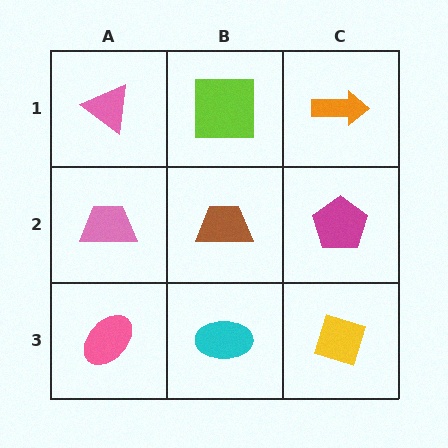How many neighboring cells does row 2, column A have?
3.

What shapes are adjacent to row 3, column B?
A brown trapezoid (row 2, column B), a pink ellipse (row 3, column A), a yellow diamond (row 3, column C).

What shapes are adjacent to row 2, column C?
An orange arrow (row 1, column C), a yellow diamond (row 3, column C), a brown trapezoid (row 2, column B).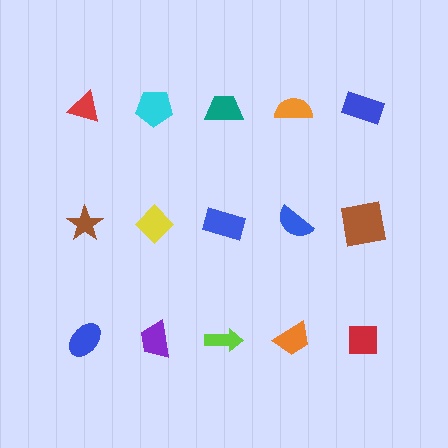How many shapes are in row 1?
5 shapes.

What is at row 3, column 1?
A blue ellipse.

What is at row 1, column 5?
A blue rectangle.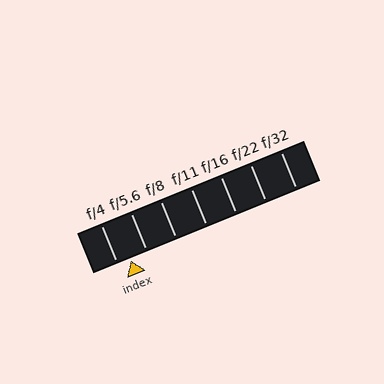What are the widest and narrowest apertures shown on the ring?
The widest aperture shown is f/4 and the narrowest is f/32.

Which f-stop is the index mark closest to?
The index mark is closest to f/4.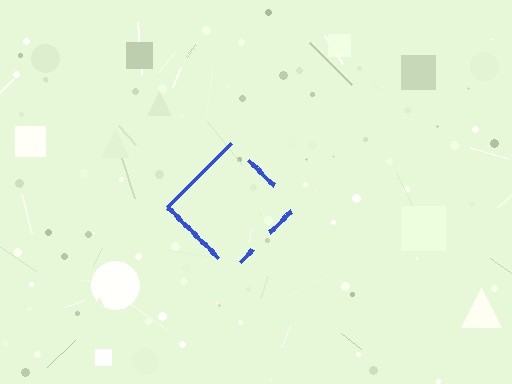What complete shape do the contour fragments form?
The contour fragments form a diamond.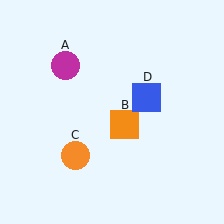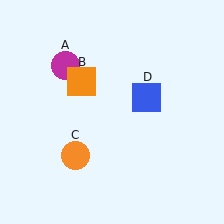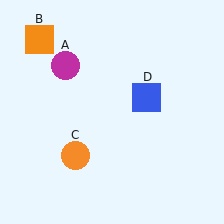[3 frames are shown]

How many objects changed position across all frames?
1 object changed position: orange square (object B).